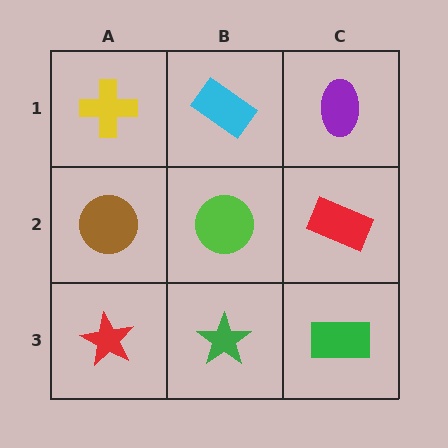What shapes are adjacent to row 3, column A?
A brown circle (row 2, column A), a green star (row 3, column B).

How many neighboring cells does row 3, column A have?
2.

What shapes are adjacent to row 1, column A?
A brown circle (row 2, column A), a cyan rectangle (row 1, column B).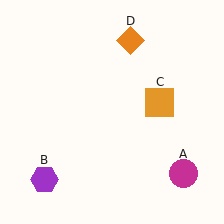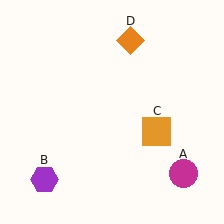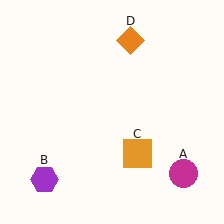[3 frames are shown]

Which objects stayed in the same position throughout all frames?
Magenta circle (object A) and purple hexagon (object B) and orange diamond (object D) remained stationary.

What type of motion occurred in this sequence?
The orange square (object C) rotated clockwise around the center of the scene.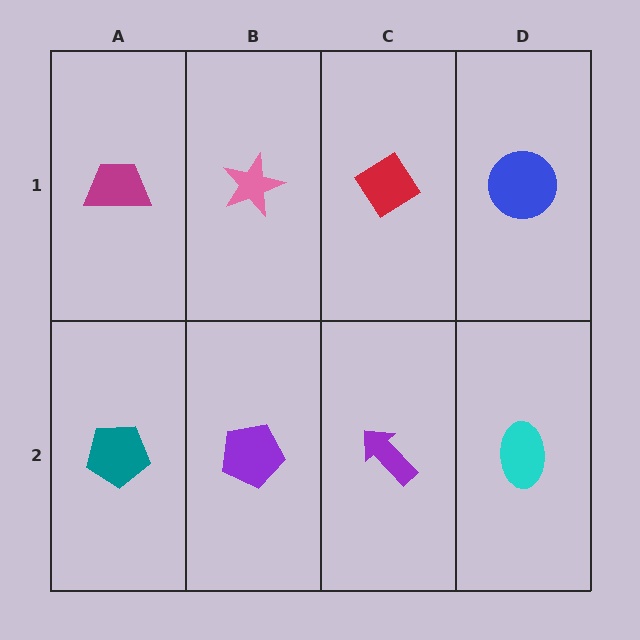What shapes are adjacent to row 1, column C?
A purple arrow (row 2, column C), a pink star (row 1, column B), a blue circle (row 1, column D).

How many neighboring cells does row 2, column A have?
2.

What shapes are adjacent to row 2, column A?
A magenta trapezoid (row 1, column A), a purple pentagon (row 2, column B).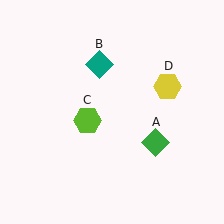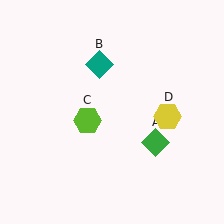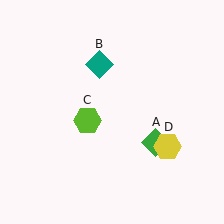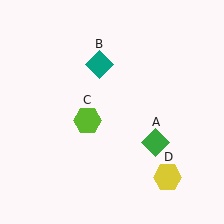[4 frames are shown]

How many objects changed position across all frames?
1 object changed position: yellow hexagon (object D).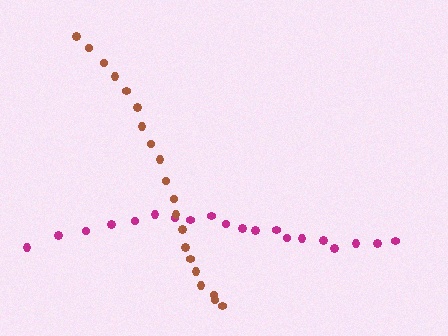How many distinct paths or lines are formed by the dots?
There are 2 distinct paths.